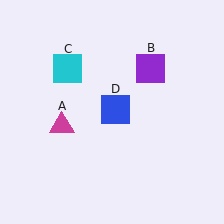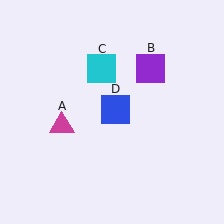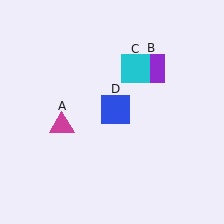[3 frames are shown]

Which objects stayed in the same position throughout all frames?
Magenta triangle (object A) and purple square (object B) and blue square (object D) remained stationary.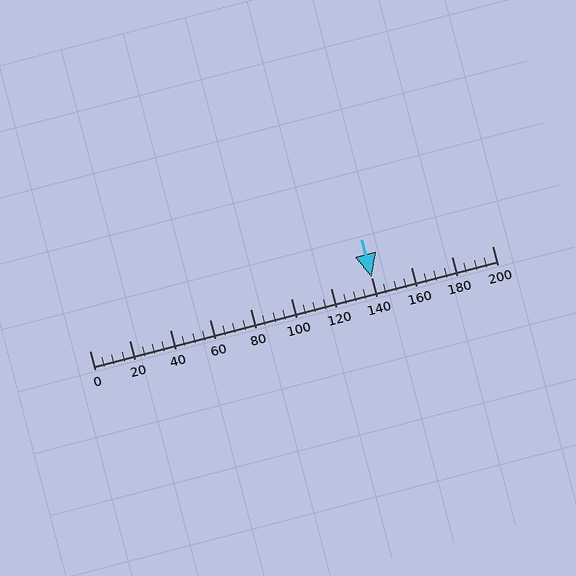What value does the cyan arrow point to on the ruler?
The cyan arrow points to approximately 140.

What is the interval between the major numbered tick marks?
The major tick marks are spaced 20 units apart.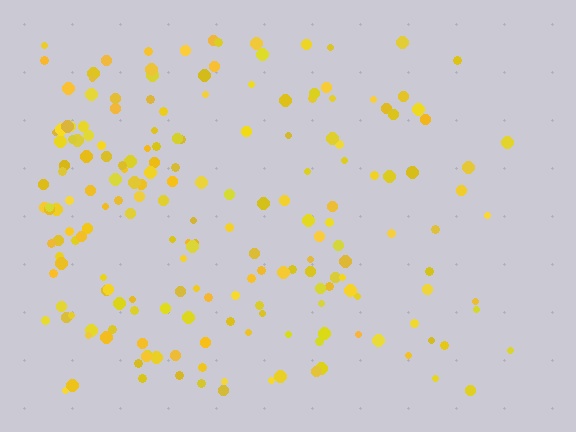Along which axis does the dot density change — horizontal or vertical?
Horizontal.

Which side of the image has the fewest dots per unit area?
The right.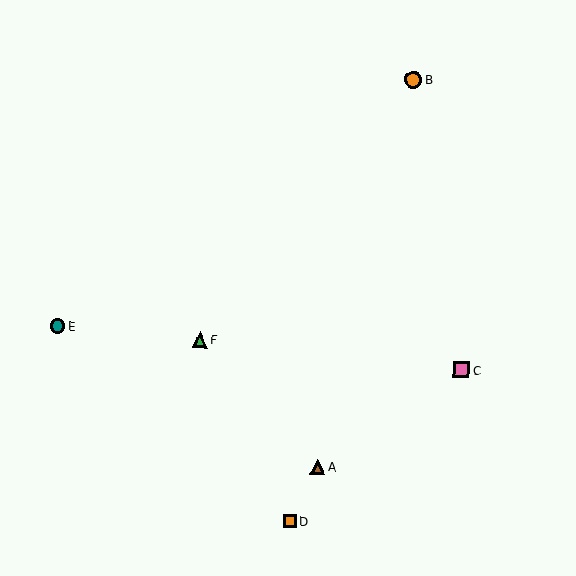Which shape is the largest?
The orange circle (labeled B) is the largest.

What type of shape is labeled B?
Shape B is an orange circle.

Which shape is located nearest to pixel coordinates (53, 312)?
The teal circle (labeled E) at (57, 326) is nearest to that location.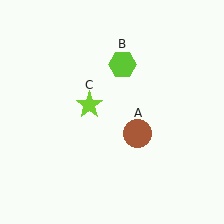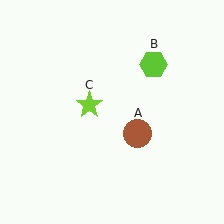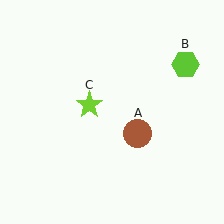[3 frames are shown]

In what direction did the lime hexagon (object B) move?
The lime hexagon (object B) moved right.